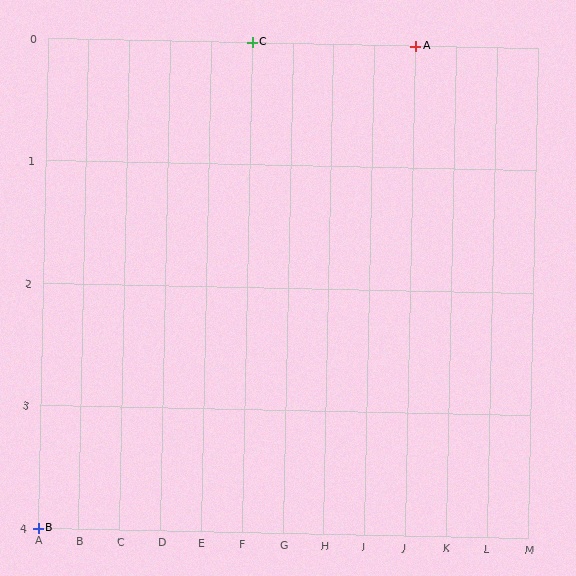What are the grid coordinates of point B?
Point B is at grid coordinates (A, 4).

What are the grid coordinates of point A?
Point A is at grid coordinates (J, 0).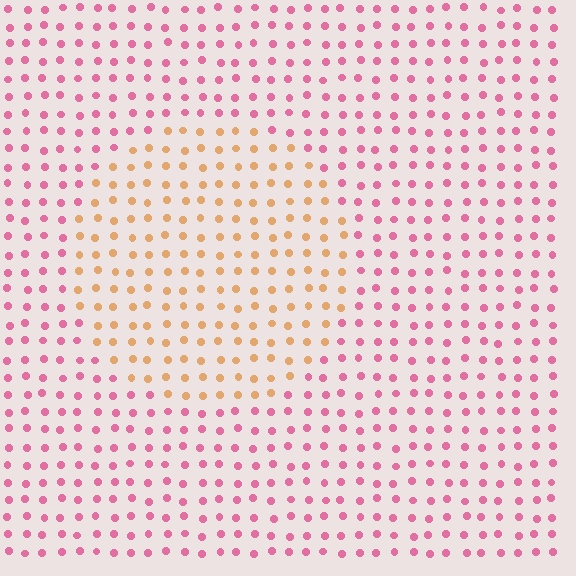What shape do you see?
I see a circle.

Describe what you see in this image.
The image is filled with small pink elements in a uniform arrangement. A circle-shaped region is visible where the elements are tinted to a slightly different hue, forming a subtle color boundary.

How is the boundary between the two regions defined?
The boundary is defined purely by a slight shift in hue (about 55 degrees). Spacing, size, and orientation are identical on both sides.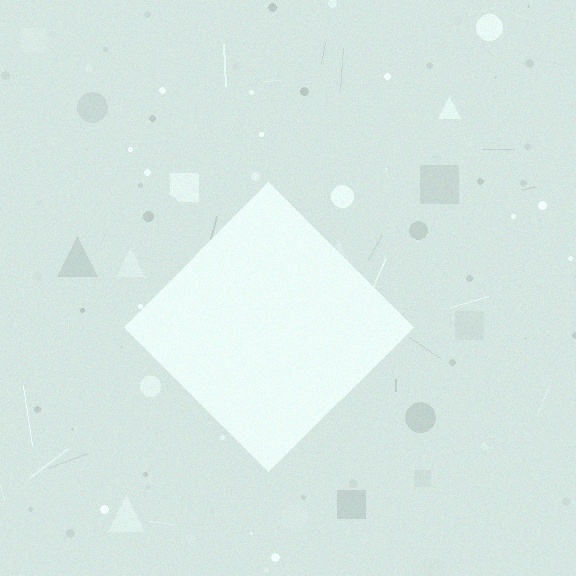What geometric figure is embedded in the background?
A diamond is embedded in the background.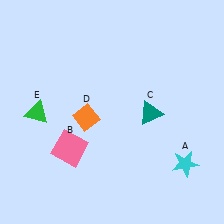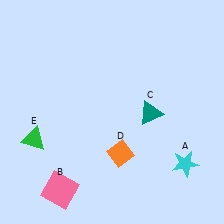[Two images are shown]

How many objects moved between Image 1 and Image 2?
3 objects moved between the two images.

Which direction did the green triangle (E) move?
The green triangle (E) moved down.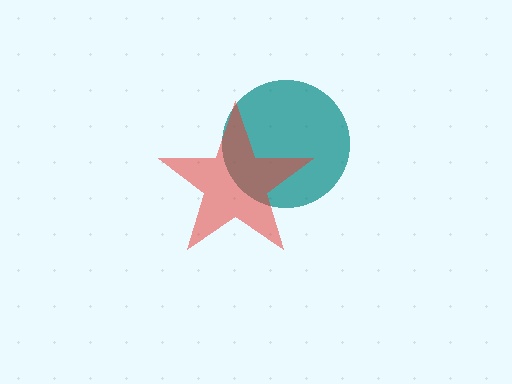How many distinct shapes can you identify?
There are 2 distinct shapes: a teal circle, a red star.